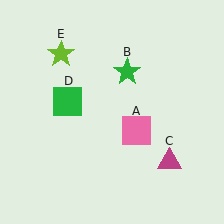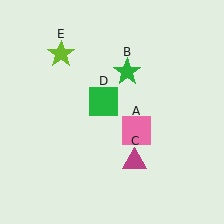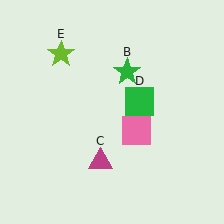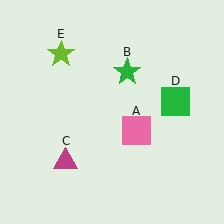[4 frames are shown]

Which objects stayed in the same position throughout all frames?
Pink square (object A) and green star (object B) and lime star (object E) remained stationary.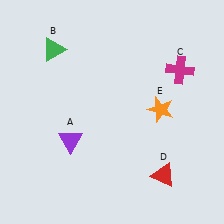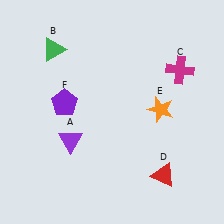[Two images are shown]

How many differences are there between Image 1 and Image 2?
There is 1 difference between the two images.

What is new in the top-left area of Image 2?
A purple pentagon (F) was added in the top-left area of Image 2.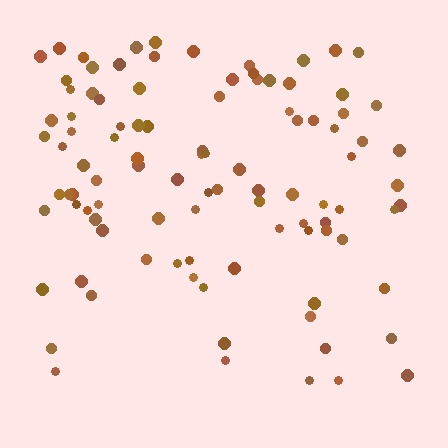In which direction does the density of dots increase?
From bottom to top, with the top side densest.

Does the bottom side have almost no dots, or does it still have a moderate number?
Still a moderate number, just noticeably fewer than the top.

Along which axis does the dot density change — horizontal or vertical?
Vertical.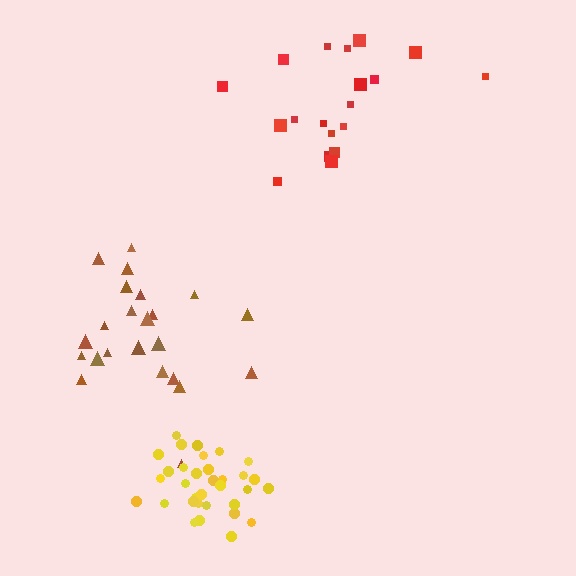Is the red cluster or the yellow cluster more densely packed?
Yellow.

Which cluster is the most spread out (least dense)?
Red.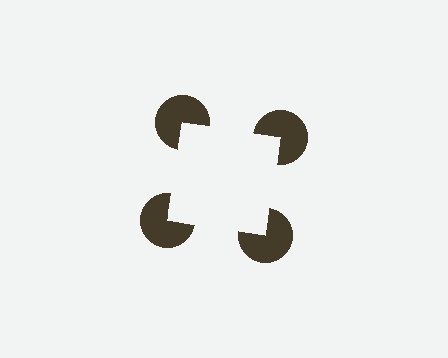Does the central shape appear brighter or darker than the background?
It typically appears slightly brighter than the background, even though no actual brightness change is drawn.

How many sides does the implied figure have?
4 sides.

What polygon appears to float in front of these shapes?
An illusory square — its edges are inferred from the aligned wedge cuts in the pac-man discs, not physically drawn.